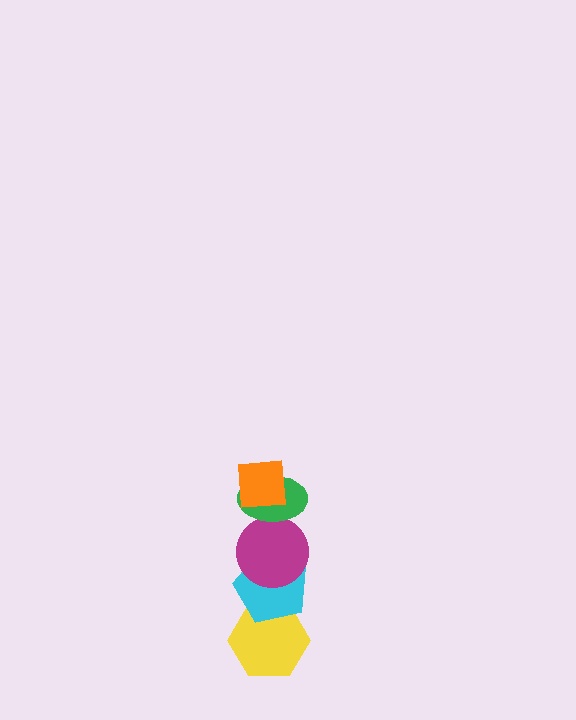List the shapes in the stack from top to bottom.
From top to bottom: the orange square, the green ellipse, the magenta circle, the cyan pentagon, the yellow hexagon.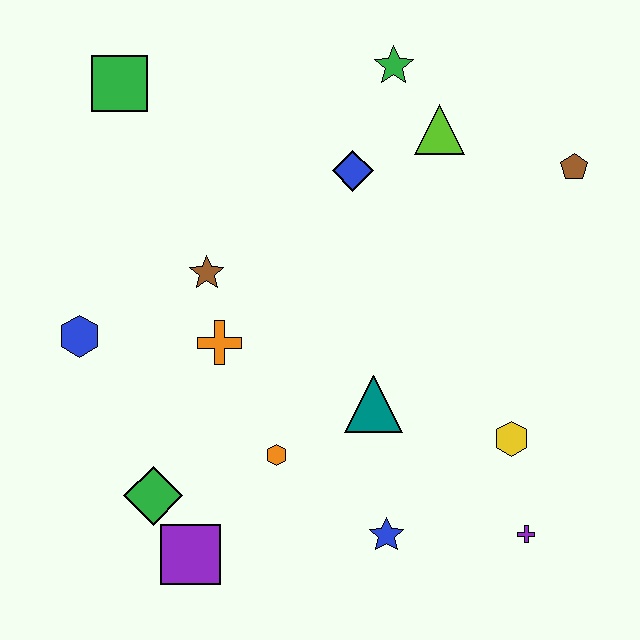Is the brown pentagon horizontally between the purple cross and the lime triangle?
No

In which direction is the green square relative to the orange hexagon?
The green square is above the orange hexagon.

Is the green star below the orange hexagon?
No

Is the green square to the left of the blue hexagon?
No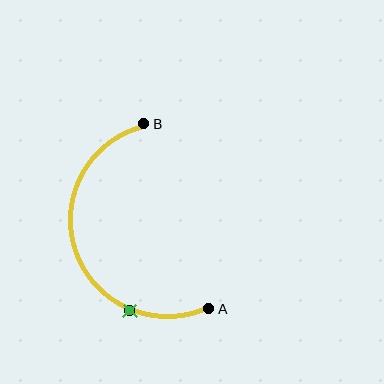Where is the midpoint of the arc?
The arc midpoint is the point on the curve farthest from the straight line joining A and B. It sits to the left of that line.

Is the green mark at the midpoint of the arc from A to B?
No. The green mark lies on the arc but is closer to endpoint A. The arc midpoint would be at the point on the curve equidistant along the arc from both A and B.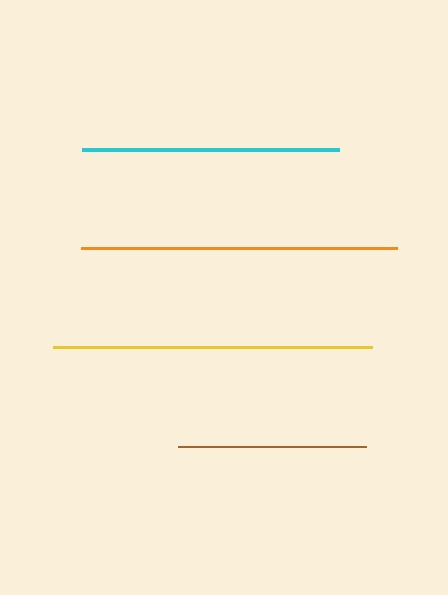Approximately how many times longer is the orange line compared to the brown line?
The orange line is approximately 1.7 times the length of the brown line.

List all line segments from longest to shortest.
From longest to shortest: yellow, orange, cyan, brown.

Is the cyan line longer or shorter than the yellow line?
The yellow line is longer than the cyan line.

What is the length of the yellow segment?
The yellow segment is approximately 320 pixels long.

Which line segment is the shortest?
The brown line is the shortest at approximately 187 pixels.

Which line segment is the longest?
The yellow line is the longest at approximately 320 pixels.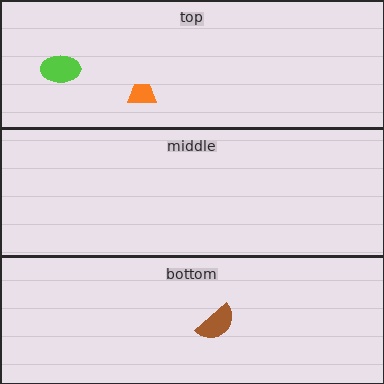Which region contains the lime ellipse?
The top region.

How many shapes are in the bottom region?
1.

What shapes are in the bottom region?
The brown semicircle.